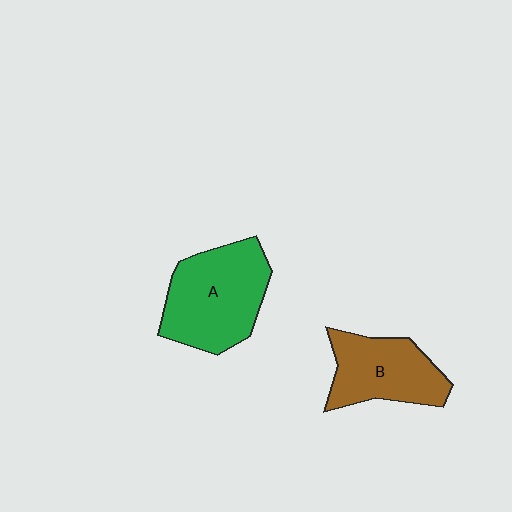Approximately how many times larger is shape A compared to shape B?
Approximately 1.3 times.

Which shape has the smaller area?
Shape B (brown).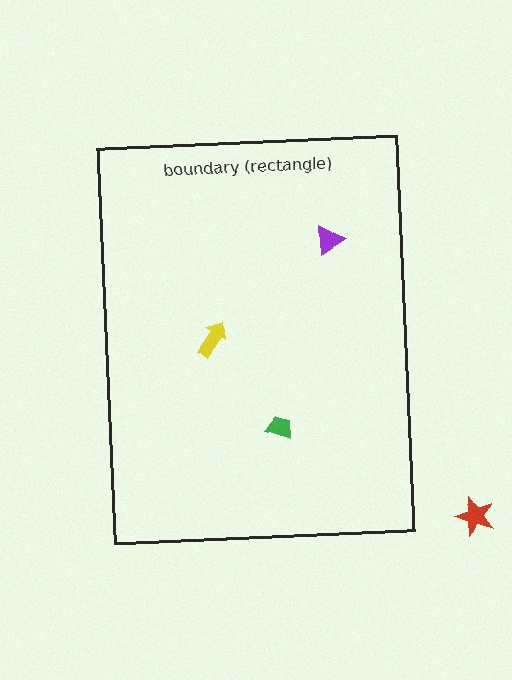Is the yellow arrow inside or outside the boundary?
Inside.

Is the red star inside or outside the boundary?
Outside.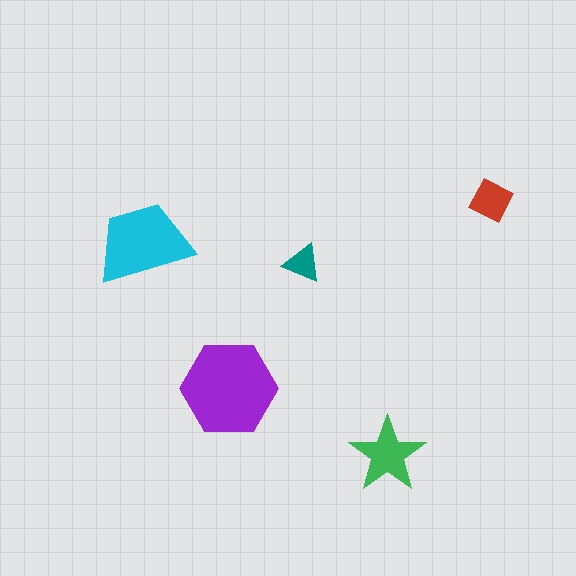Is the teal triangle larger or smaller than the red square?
Smaller.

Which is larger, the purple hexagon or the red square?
The purple hexagon.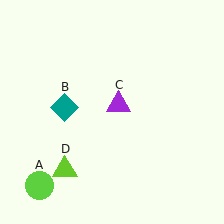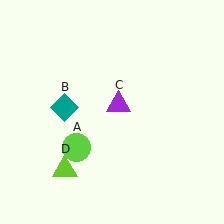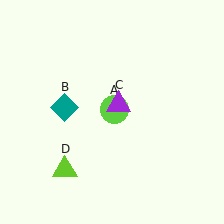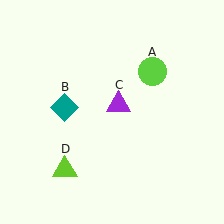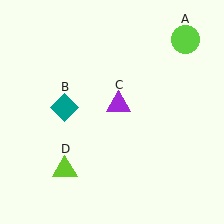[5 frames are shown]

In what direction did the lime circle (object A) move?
The lime circle (object A) moved up and to the right.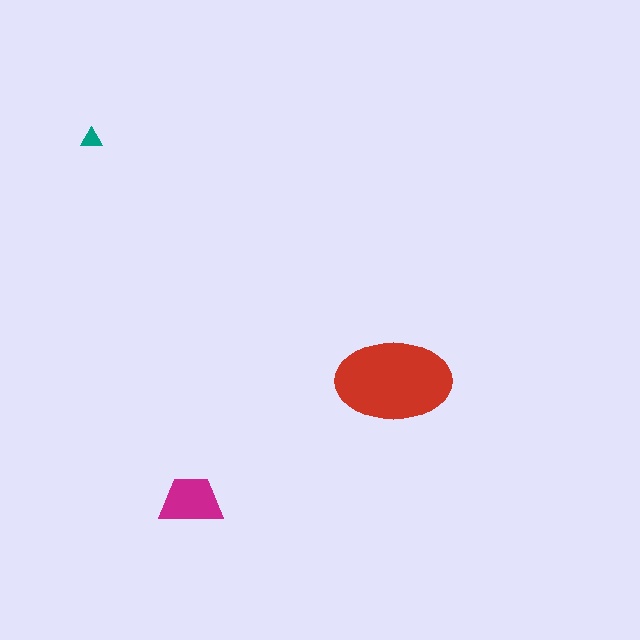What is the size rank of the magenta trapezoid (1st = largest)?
2nd.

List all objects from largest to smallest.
The red ellipse, the magenta trapezoid, the teal triangle.